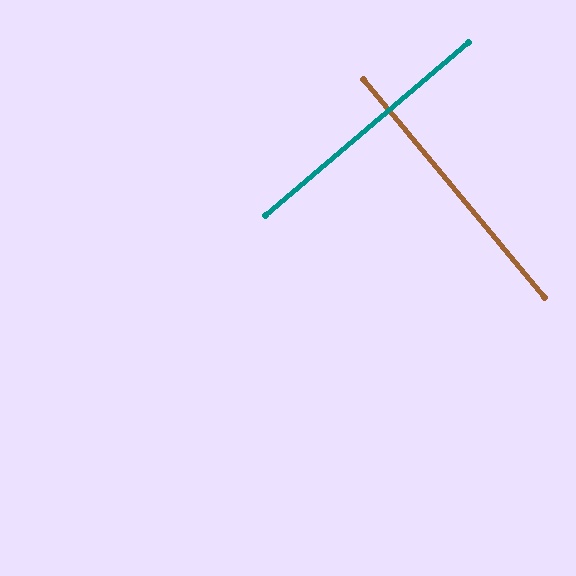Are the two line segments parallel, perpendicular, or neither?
Perpendicular — they meet at approximately 89°.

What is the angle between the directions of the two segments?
Approximately 89 degrees.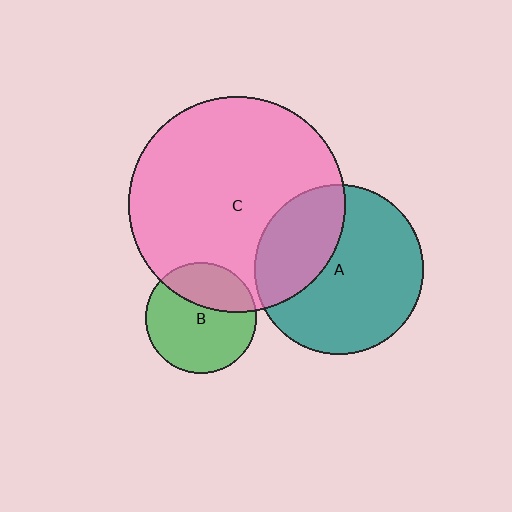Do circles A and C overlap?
Yes.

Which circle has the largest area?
Circle C (pink).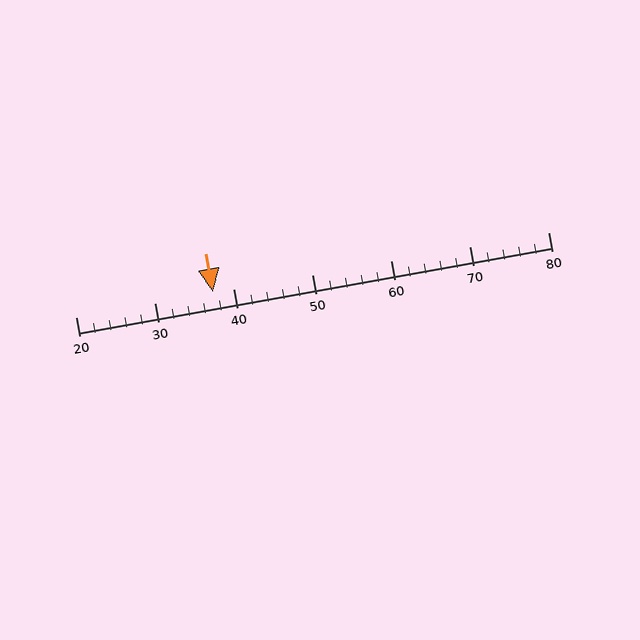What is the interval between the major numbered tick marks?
The major tick marks are spaced 10 units apart.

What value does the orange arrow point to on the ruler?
The orange arrow points to approximately 37.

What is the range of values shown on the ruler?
The ruler shows values from 20 to 80.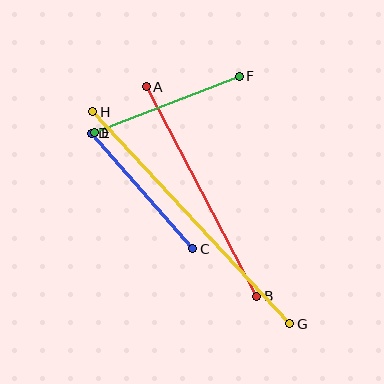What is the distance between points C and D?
The distance is approximately 154 pixels.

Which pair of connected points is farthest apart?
Points G and H are farthest apart.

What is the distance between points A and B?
The distance is approximately 237 pixels.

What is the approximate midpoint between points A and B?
The midpoint is at approximately (201, 192) pixels.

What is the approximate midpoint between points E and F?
The midpoint is at approximately (167, 105) pixels.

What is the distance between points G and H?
The distance is approximately 290 pixels.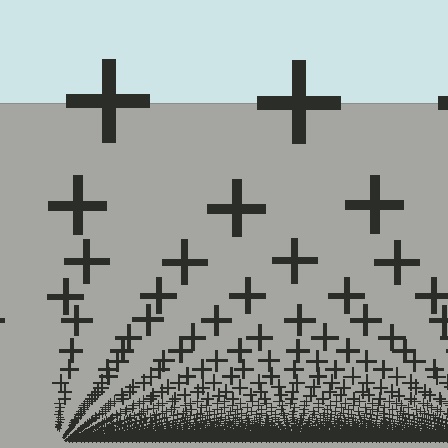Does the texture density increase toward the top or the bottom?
Density increases toward the bottom.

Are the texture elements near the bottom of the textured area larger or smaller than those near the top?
Smaller. The gradient is inverted — elements near the bottom are smaller and denser.